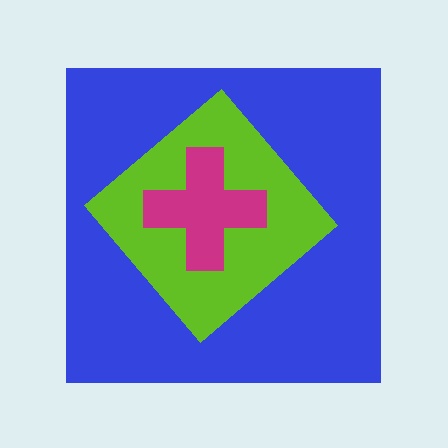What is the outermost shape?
The blue square.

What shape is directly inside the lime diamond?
The magenta cross.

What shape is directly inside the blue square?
The lime diamond.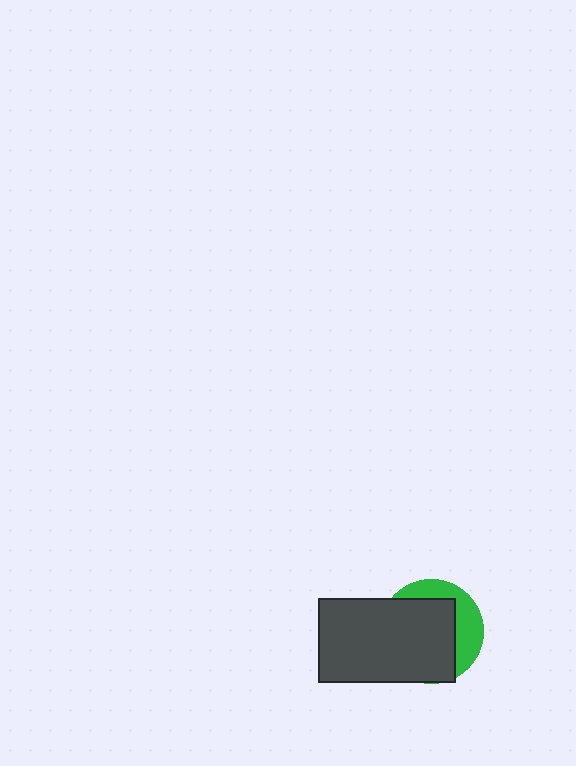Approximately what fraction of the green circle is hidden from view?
Roughly 68% of the green circle is hidden behind the dark gray rectangle.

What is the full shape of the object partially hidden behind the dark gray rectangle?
The partially hidden object is a green circle.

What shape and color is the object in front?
The object in front is a dark gray rectangle.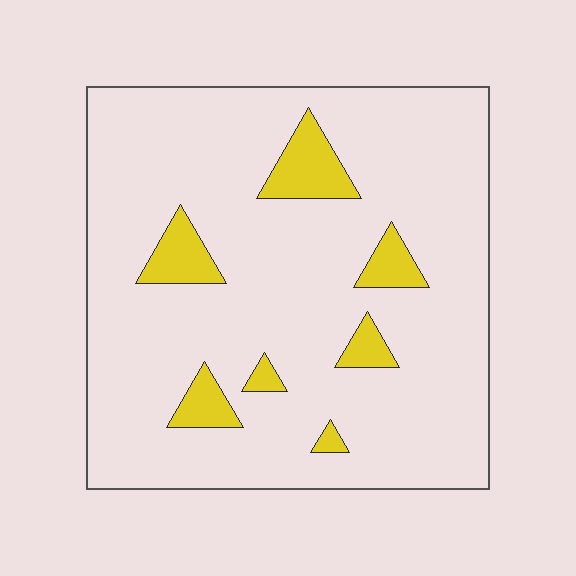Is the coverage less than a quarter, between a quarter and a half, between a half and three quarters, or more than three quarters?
Less than a quarter.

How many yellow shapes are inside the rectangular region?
7.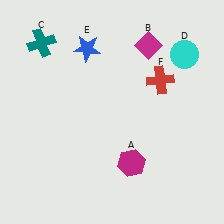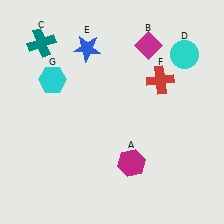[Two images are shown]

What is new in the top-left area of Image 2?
A cyan hexagon (G) was added in the top-left area of Image 2.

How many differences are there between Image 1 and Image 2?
There is 1 difference between the two images.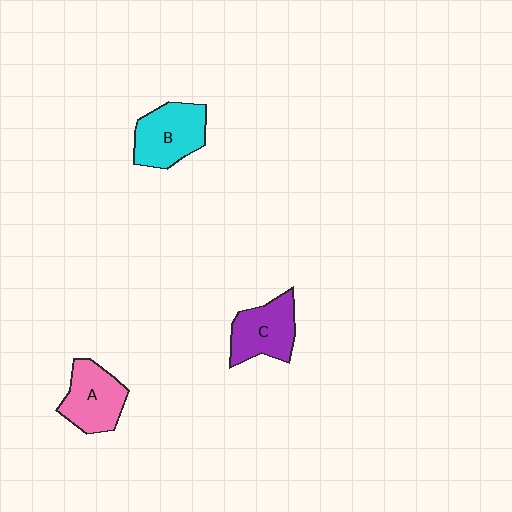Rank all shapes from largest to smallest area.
From largest to smallest: B (cyan), A (pink), C (purple).